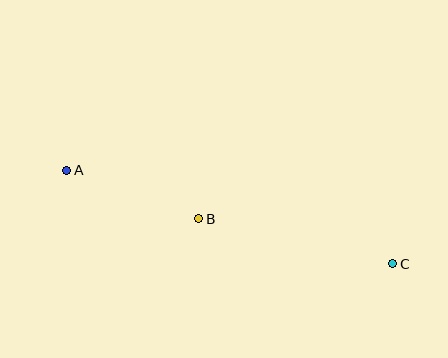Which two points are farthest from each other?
Points A and C are farthest from each other.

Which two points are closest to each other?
Points A and B are closest to each other.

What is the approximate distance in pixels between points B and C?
The distance between B and C is approximately 199 pixels.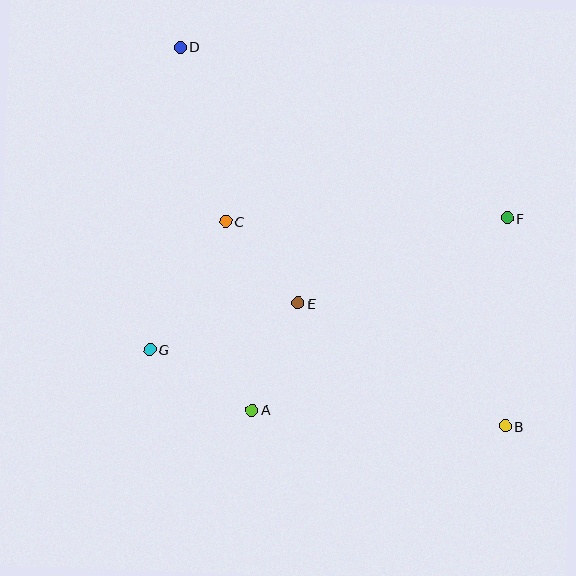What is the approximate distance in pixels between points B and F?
The distance between B and F is approximately 209 pixels.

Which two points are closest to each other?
Points C and E are closest to each other.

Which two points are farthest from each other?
Points B and D are farthest from each other.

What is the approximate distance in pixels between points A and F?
The distance between A and F is approximately 319 pixels.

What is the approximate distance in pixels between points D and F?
The distance between D and F is approximately 369 pixels.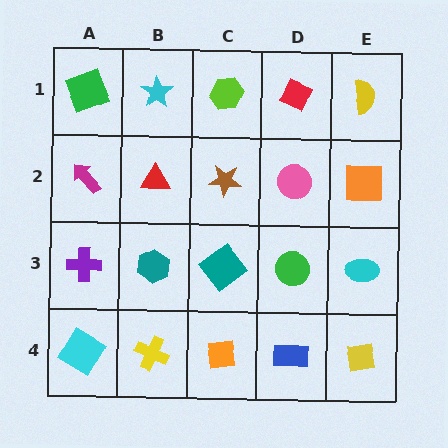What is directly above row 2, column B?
A cyan star.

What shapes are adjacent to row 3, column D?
A pink circle (row 2, column D), a blue rectangle (row 4, column D), a teal diamond (row 3, column C), a cyan ellipse (row 3, column E).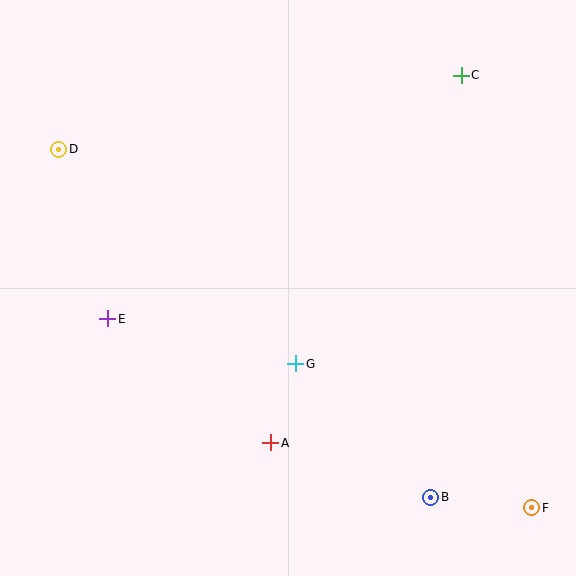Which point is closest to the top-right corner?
Point C is closest to the top-right corner.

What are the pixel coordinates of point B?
Point B is at (431, 497).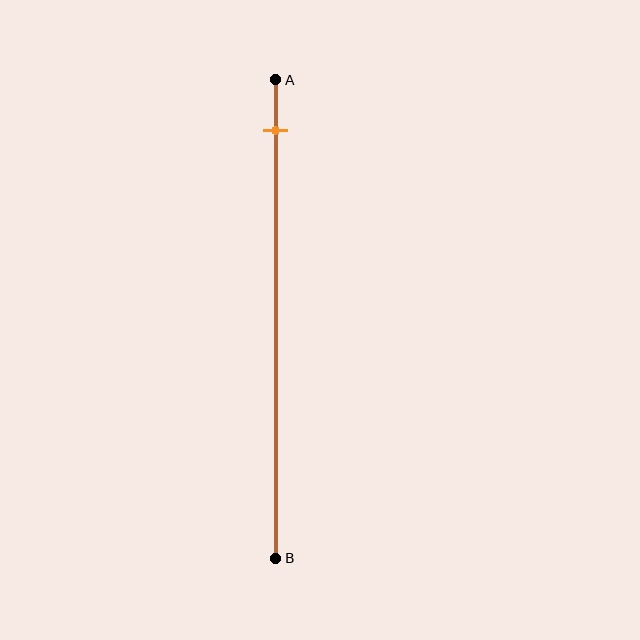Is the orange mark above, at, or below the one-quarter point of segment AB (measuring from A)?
The orange mark is above the one-quarter point of segment AB.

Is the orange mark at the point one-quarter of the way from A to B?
No, the mark is at about 10% from A, not at the 25% one-quarter point.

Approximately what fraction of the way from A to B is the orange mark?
The orange mark is approximately 10% of the way from A to B.